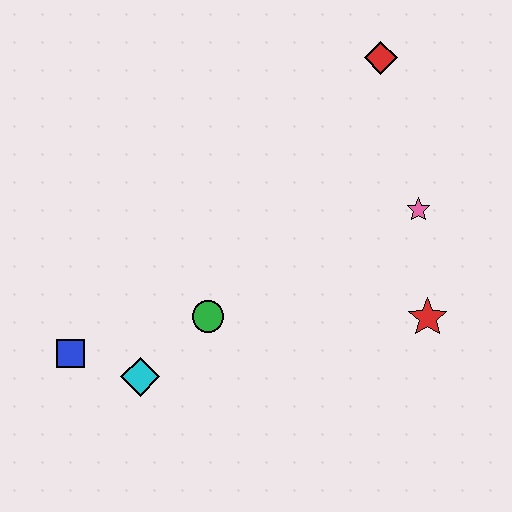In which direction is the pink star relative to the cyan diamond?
The pink star is to the right of the cyan diamond.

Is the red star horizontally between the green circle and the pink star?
No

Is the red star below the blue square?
No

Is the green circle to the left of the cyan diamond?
No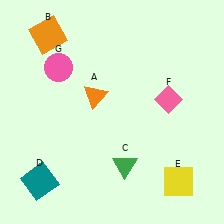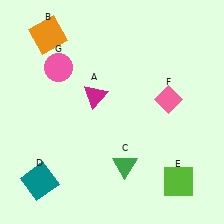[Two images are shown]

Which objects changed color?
A changed from orange to magenta. E changed from yellow to lime.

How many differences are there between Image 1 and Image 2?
There are 2 differences between the two images.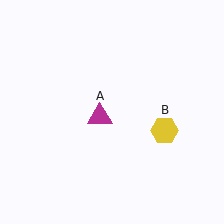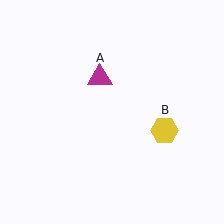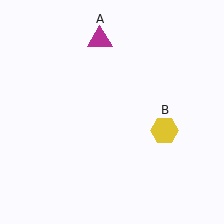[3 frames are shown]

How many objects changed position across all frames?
1 object changed position: magenta triangle (object A).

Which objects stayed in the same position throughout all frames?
Yellow hexagon (object B) remained stationary.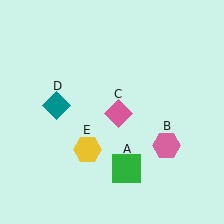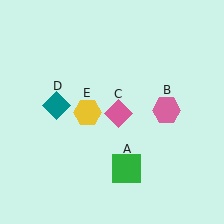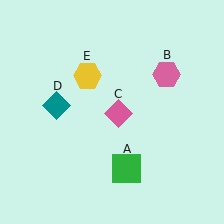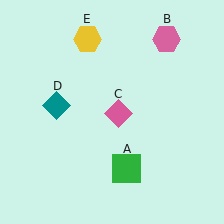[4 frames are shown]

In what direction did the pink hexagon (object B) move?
The pink hexagon (object B) moved up.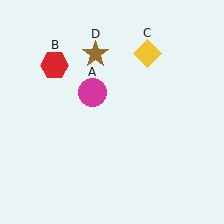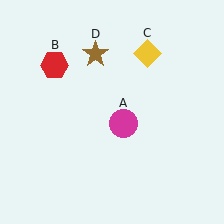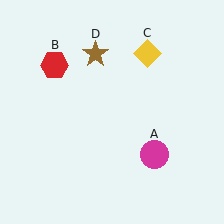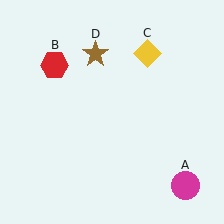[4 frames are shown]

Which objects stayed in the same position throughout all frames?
Red hexagon (object B) and yellow diamond (object C) and brown star (object D) remained stationary.